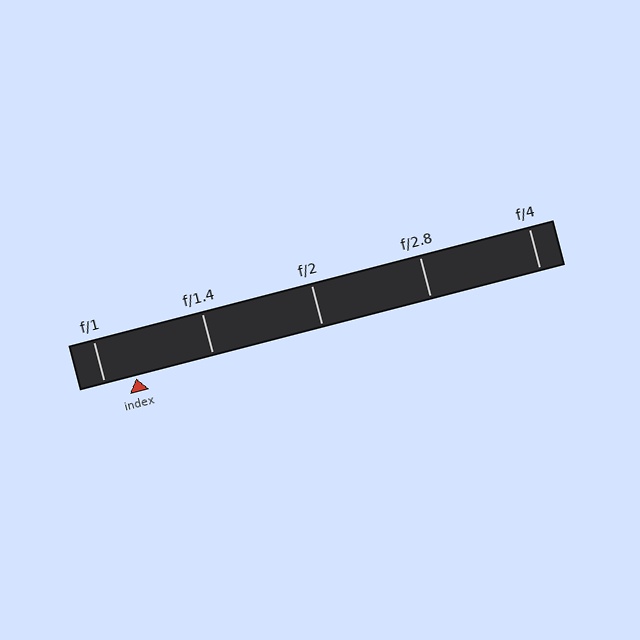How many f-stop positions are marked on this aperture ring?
There are 5 f-stop positions marked.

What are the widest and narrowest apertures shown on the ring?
The widest aperture shown is f/1 and the narrowest is f/4.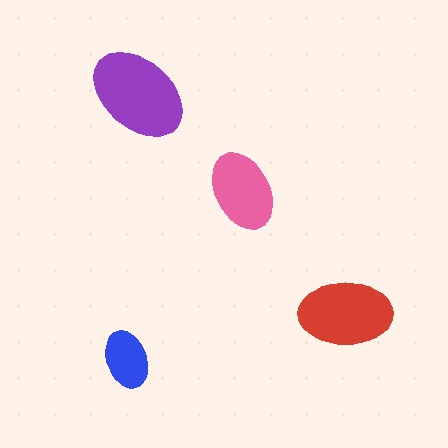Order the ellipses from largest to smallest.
the purple one, the red one, the pink one, the blue one.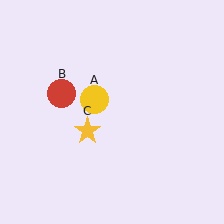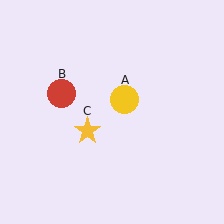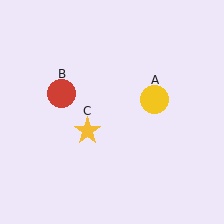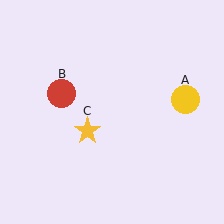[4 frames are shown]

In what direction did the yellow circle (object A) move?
The yellow circle (object A) moved right.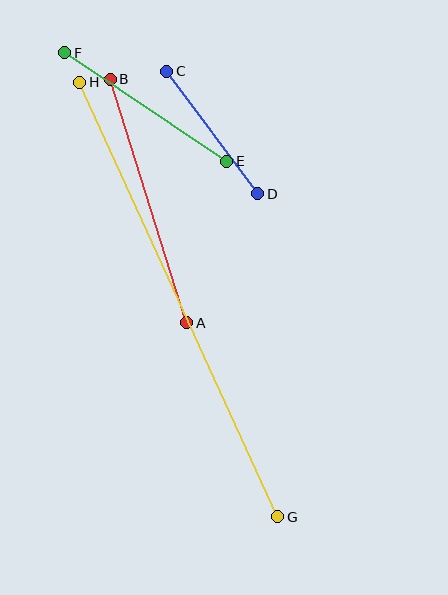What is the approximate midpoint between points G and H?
The midpoint is at approximately (179, 299) pixels.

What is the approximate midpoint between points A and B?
The midpoint is at approximately (148, 201) pixels.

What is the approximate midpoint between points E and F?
The midpoint is at approximately (146, 107) pixels.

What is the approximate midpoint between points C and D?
The midpoint is at approximately (212, 132) pixels.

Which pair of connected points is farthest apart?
Points G and H are farthest apart.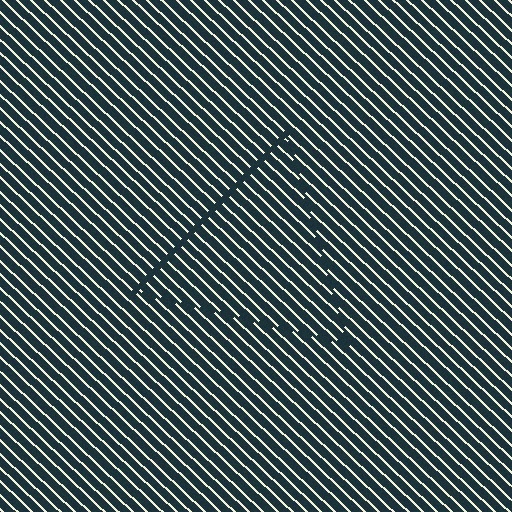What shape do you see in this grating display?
An illusory triangle. The interior of the shape contains the same grating, shifted by half a period — the contour is defined by the phase discontinuity where line-ends from the inner and outer gratings abut.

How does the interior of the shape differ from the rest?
The interior of the shape contains the same grating, shifted by half a period — the contour is defined by the phase discontinuity where line-ends from the inner and outer gratings abut.